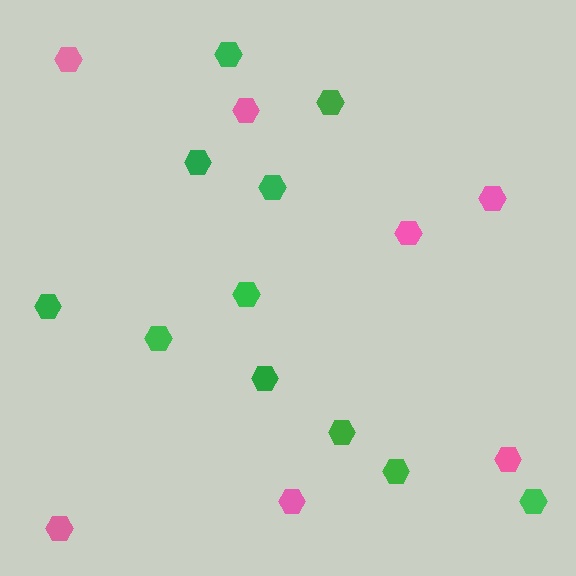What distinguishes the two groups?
There are 2 groups: one group of green hexagons (11) and one group of pink hexagons (7).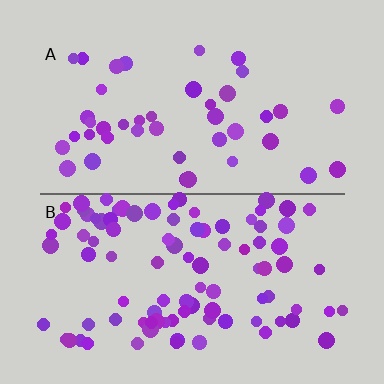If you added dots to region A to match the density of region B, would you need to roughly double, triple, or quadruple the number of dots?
Approximately double.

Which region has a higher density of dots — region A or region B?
B (the bottom).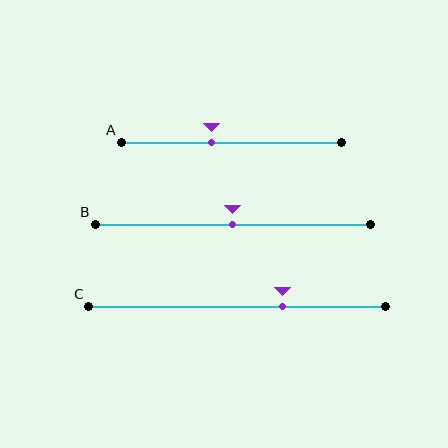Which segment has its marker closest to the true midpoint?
Segment B has its marker closest to the true midpoint.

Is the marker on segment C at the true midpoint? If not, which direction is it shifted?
No, the marker on segment C is shifted to the right by about 15% of the segment length.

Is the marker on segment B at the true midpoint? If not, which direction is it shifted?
Yes, the marker on segment B is at the true midpoint.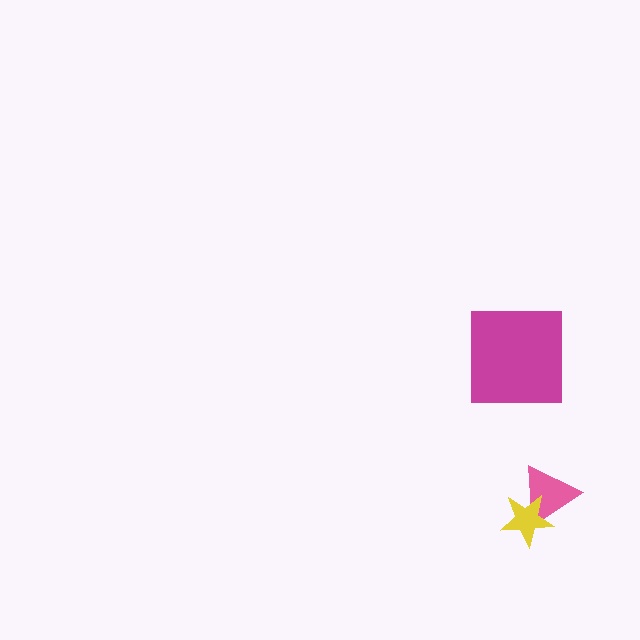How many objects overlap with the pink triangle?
1 object overlaps with the pink triangle.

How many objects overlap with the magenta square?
0 objects overlap with the magenta square.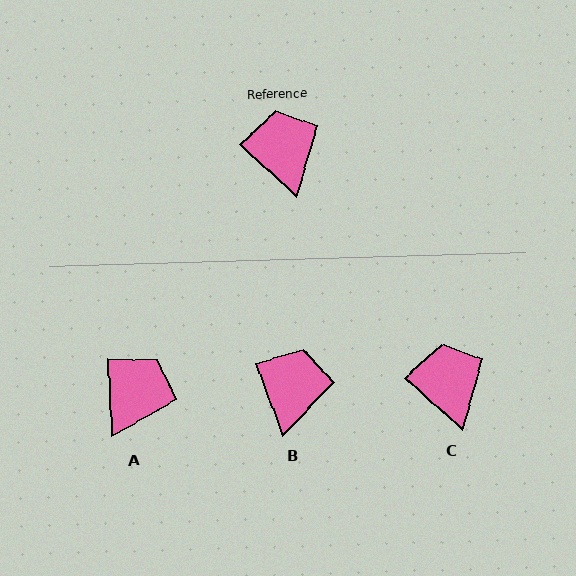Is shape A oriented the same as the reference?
No, it is off by about 45 degrees.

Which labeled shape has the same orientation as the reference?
C.